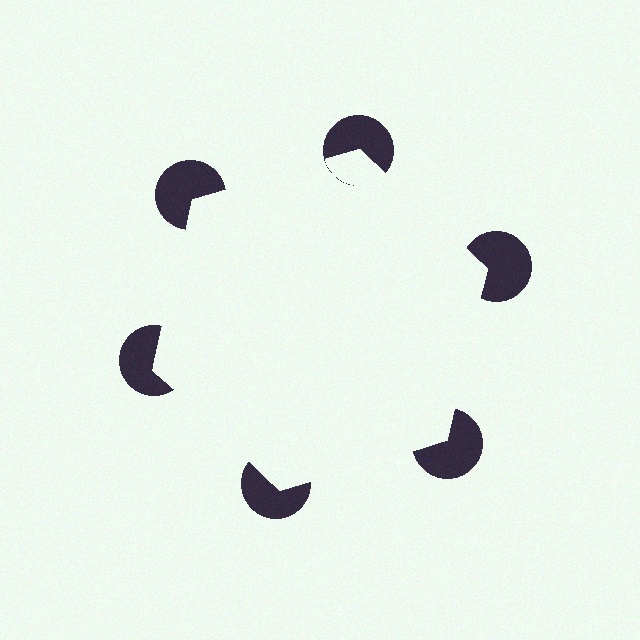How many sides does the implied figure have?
6 sides.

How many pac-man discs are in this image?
There are 6 — one at each vertex of the illusory hexagon.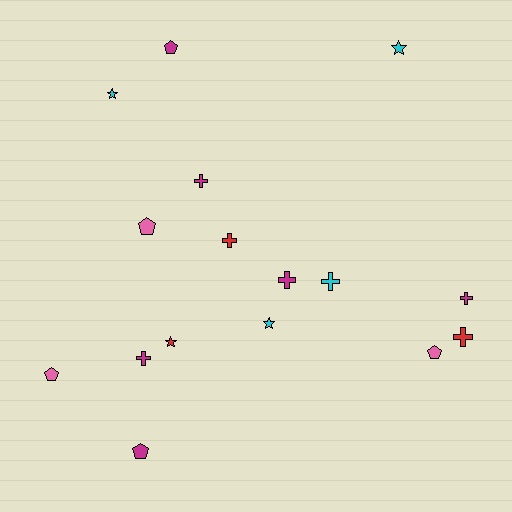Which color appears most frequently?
Magenta, with 6 objects.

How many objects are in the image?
There are 16 objects.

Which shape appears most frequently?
Cross, with 7 objects.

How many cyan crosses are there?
There is 1 cyan cross.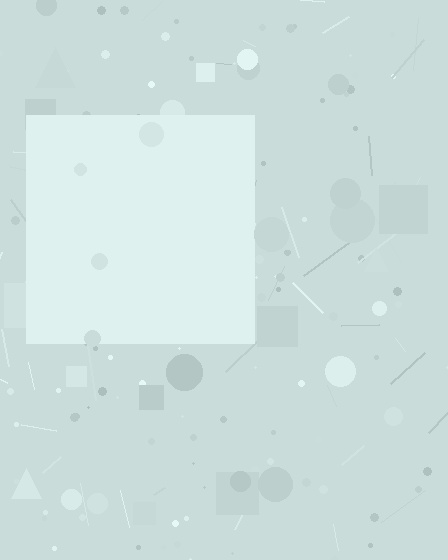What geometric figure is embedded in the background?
A square is embedded in the background.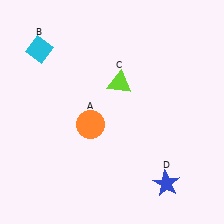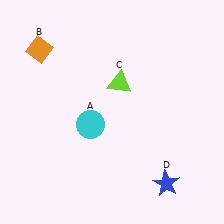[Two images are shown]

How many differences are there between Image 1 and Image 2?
There are 2 differences between the two images.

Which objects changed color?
A changed from orange to cyan. B changed from cyan to orange.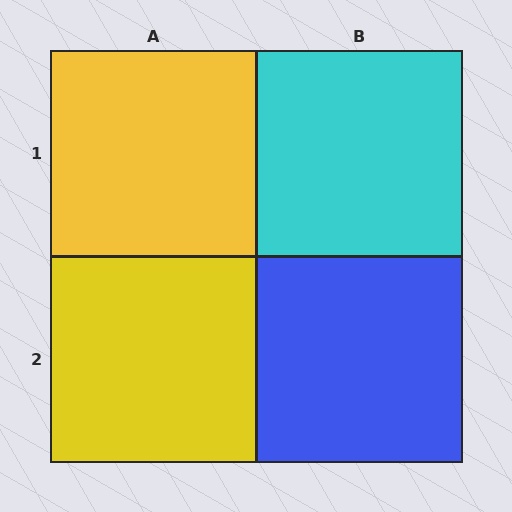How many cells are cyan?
1 cell is cyan.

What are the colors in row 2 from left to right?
Yellow, blue.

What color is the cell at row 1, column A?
Yellow.